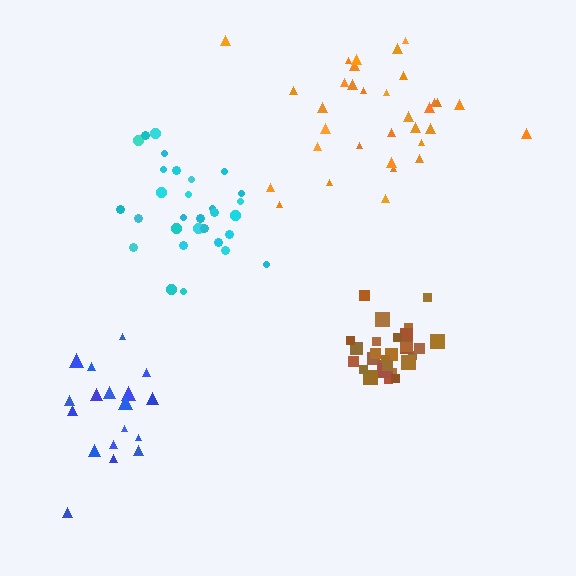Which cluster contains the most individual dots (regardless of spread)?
Orange (33).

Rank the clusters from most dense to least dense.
brown, blue, cyan, orange.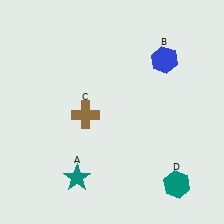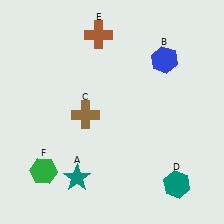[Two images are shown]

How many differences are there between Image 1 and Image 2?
There are 2 differences between the two images.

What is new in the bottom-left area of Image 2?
A green hexagon (F) was added in the bottom-left area of Image 2.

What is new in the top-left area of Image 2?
A brown cross (E) was added in the top-left area of Image 2.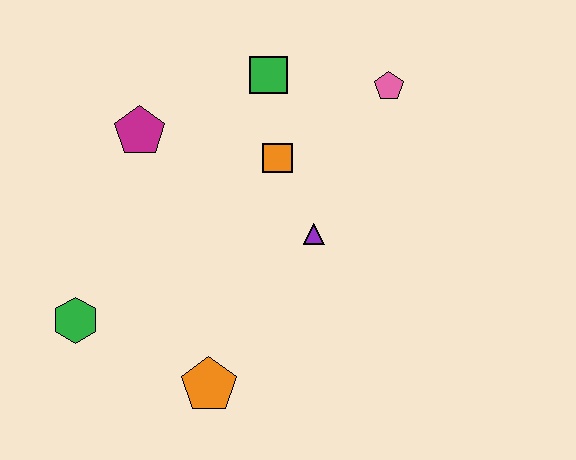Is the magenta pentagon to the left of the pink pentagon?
Yes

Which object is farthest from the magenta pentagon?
The orange pentagon is farthest from the magenta pentagon.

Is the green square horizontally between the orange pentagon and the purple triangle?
Yes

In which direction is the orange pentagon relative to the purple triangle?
The orange pentagon is below the purple triangle.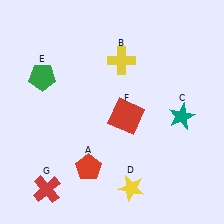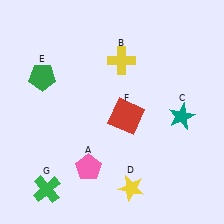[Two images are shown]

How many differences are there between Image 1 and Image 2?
There are 2 differences between the two images.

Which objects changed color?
A changed from red to pink. G changed from red to green.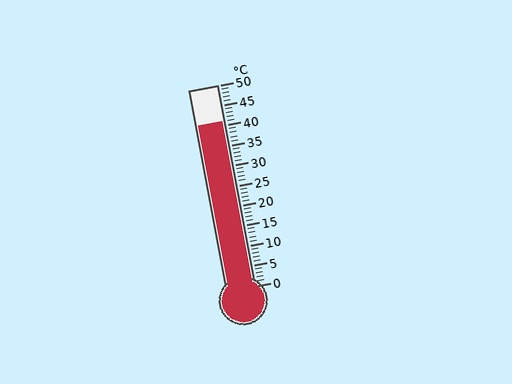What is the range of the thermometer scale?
The thermometer scale ranges from 0°C to 50°C.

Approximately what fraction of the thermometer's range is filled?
The thermometer is filled to approximately 80% of its range.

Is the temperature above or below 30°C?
The temperature is above 30°C.